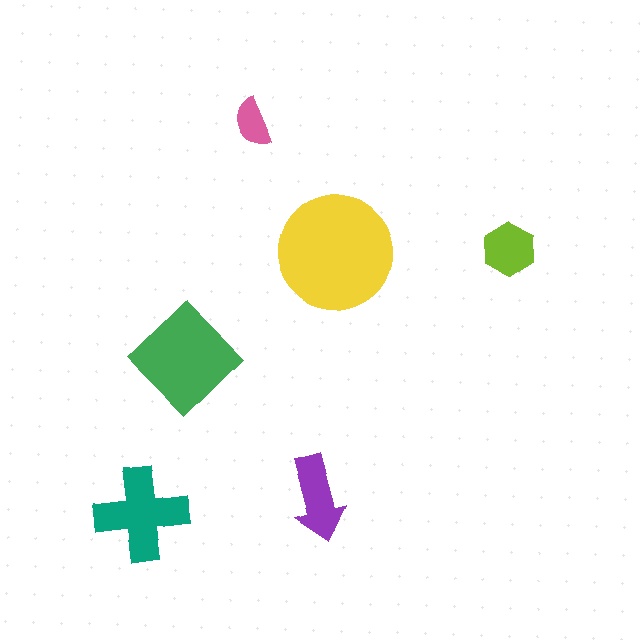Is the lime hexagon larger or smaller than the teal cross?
Smaller.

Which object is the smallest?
The pink semicircle.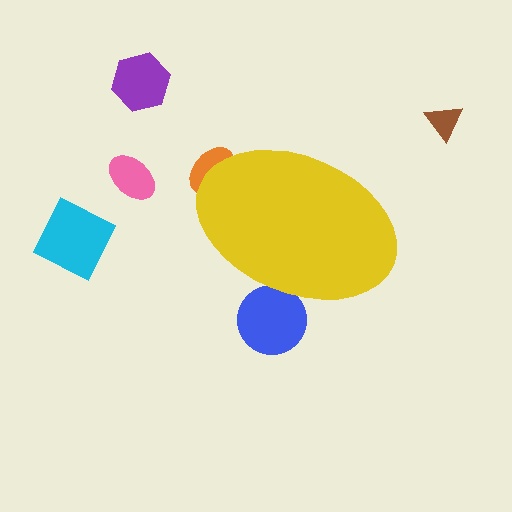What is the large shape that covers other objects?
A yellow ellipse.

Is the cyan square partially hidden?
No, the cyan square is fully visible.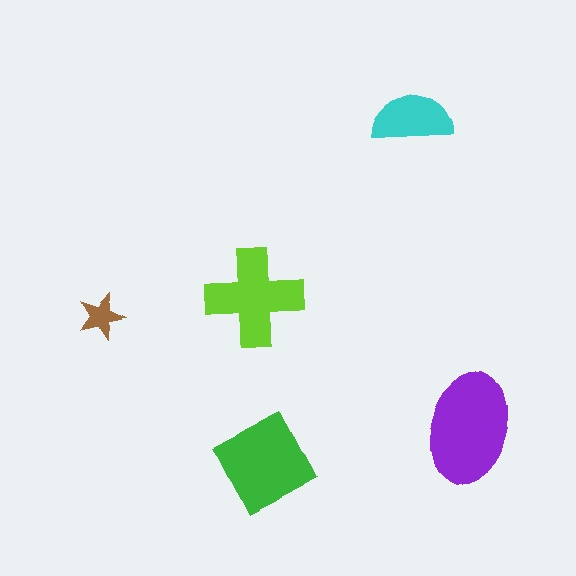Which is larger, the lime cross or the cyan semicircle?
The lime cross.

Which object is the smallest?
The brown star.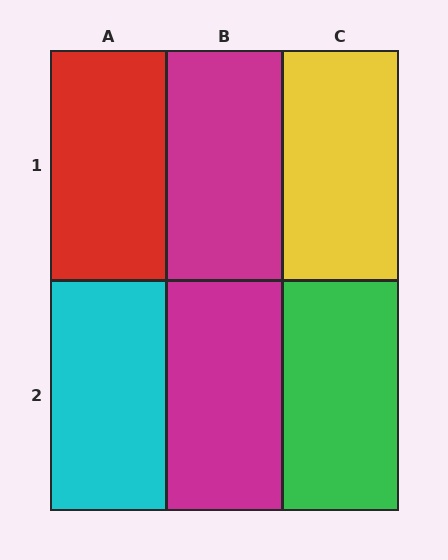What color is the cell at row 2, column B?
Magenta.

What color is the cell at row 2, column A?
Cyan.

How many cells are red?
1 cell is red.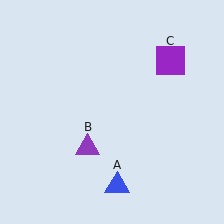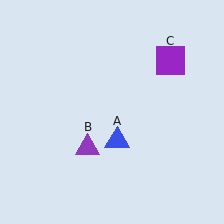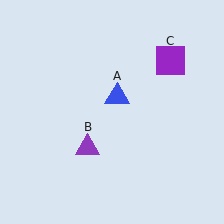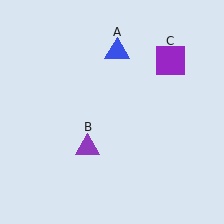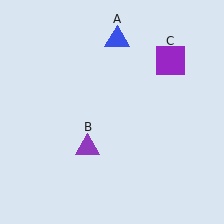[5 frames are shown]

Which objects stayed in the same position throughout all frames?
Purple triangle (object B) and purple square (object C) remained stationary.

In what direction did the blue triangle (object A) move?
The blue triangle (object A) moved up.